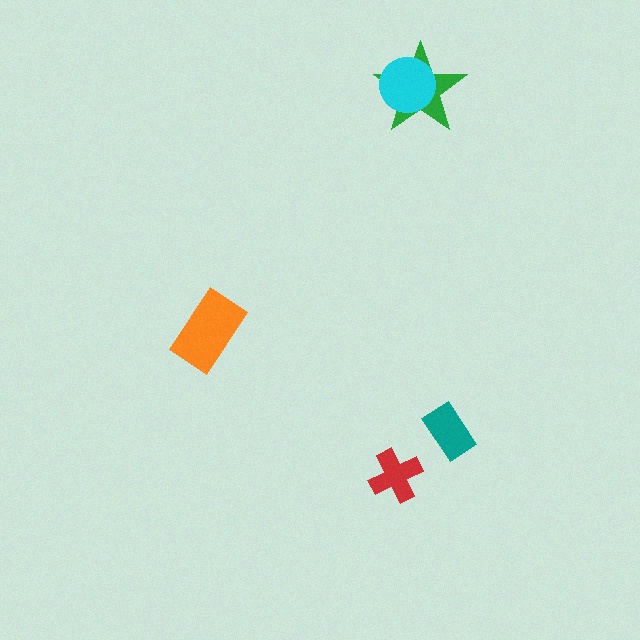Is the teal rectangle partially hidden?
No, no other shape covers it.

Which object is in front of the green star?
The cyan circle is in front of the green star.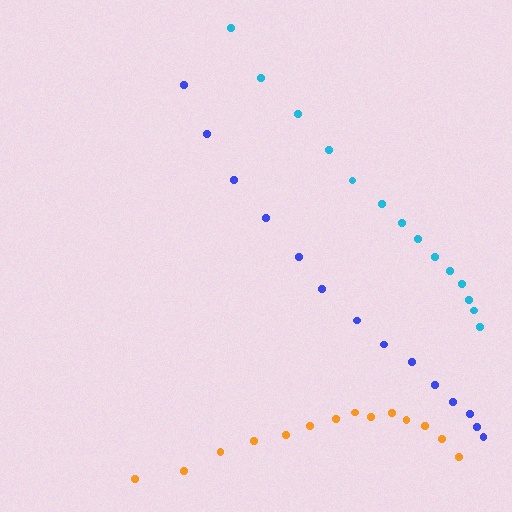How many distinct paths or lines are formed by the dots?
There are 3 distinct paths.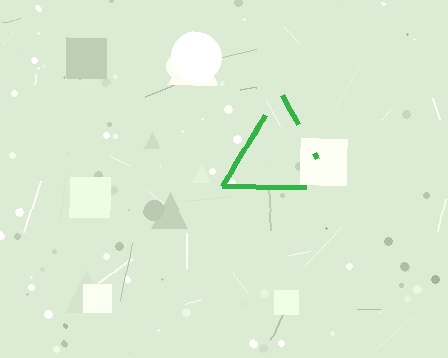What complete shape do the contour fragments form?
The contour fragments form a triangle.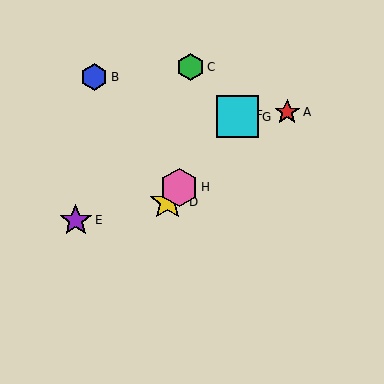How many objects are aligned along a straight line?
4 objects (D, F, G, H) are aligned along a straight line.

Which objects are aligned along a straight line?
Objects D, F, G, H are aligned along a straight line.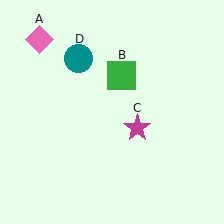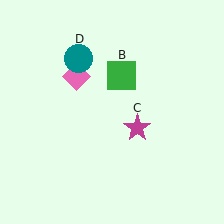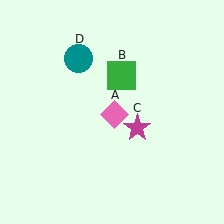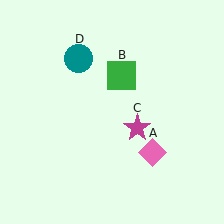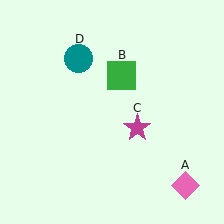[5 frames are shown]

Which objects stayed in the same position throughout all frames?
Green square (object B) and magenta star (object C) and teal circle (object D) remained stationary.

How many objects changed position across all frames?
1 object changed position: pink diamond (object A).